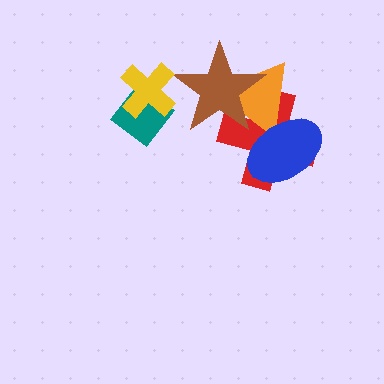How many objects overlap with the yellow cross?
1 object overlaps with the yellow cross.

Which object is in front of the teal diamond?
The yellow cross is in front of the teal diamond.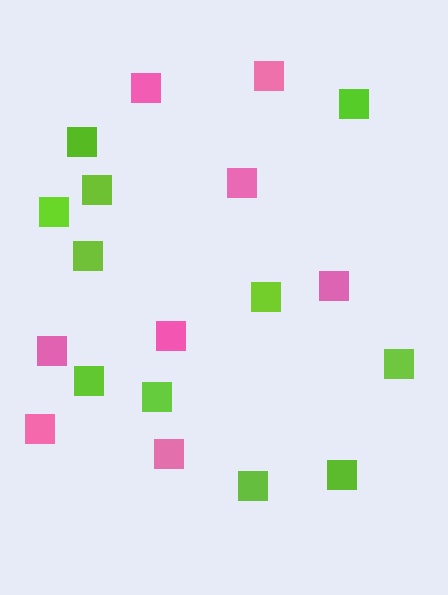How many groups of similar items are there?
There are 2 groups: one group of lime squares (11) and one group of pink squares (8).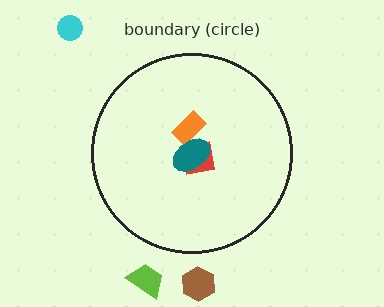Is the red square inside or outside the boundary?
Inside.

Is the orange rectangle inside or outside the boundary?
Inside.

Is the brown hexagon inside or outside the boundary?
Outside.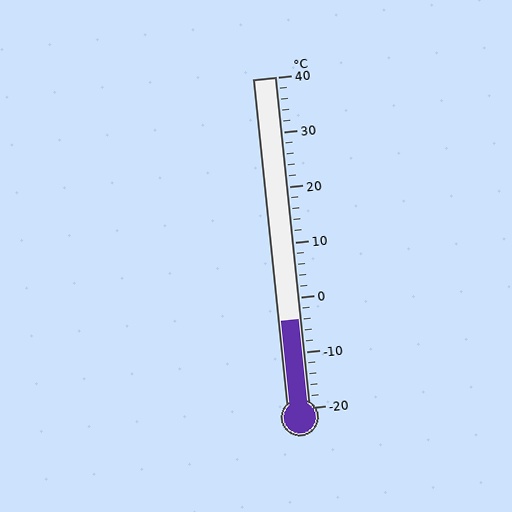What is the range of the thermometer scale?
The thermometer scale ranges from -20°C to 40°C.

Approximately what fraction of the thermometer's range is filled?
The thermometer is filled to approximately 25% of its range.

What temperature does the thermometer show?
The thermometer shows approximately -4°C.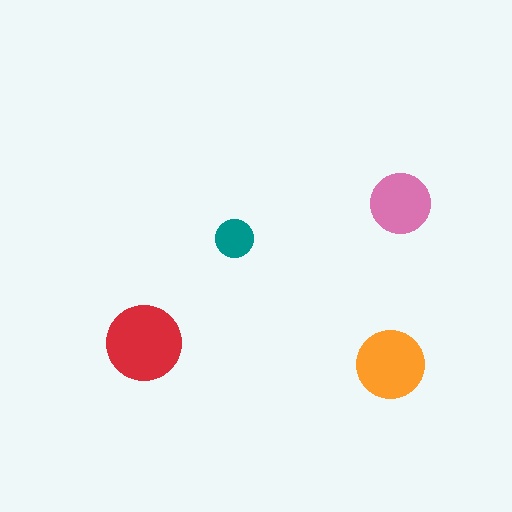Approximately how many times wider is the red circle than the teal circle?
About 2 times wider.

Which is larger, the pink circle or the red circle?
The red one.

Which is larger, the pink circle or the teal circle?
The pink one.